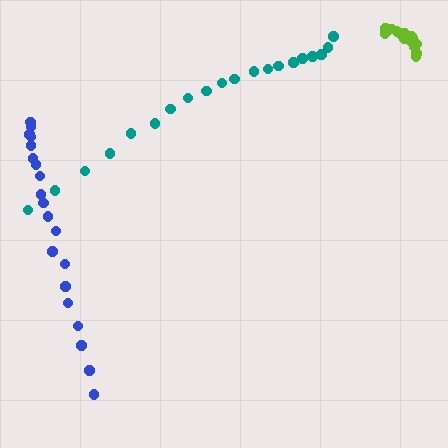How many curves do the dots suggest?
There are 3 distinct paths.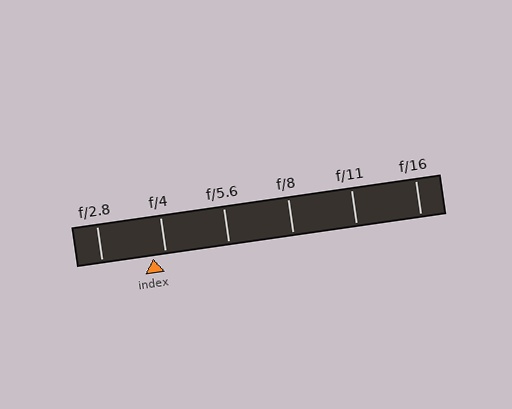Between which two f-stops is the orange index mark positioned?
The index mark is between f/2.8 and f/4.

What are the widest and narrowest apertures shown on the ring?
The widest aperture shown is f/2.8 and the narrowest is f/16.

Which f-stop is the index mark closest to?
The index mark is closest to f/4.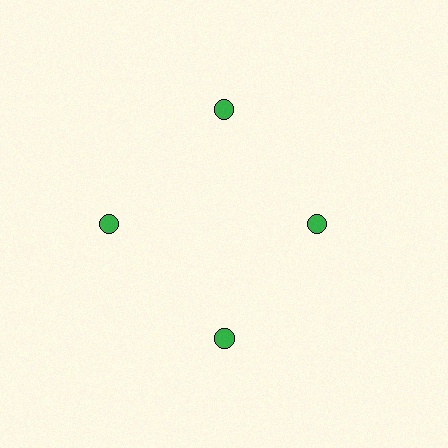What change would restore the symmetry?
The symmetry would be restored by moving it outward, back onto the ring so that all 4 circles sit at equal angles and equal distance from the center.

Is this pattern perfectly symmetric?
No. The 4 green circles are arranged in a ring, but one element near the 3 o'clock position is pulled inward toward the center, breaking the 4-fold rotational symmetry.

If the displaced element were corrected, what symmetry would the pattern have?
It would have 4-fold rotational symmetry — the pattern would map onto itself every 90 degrees.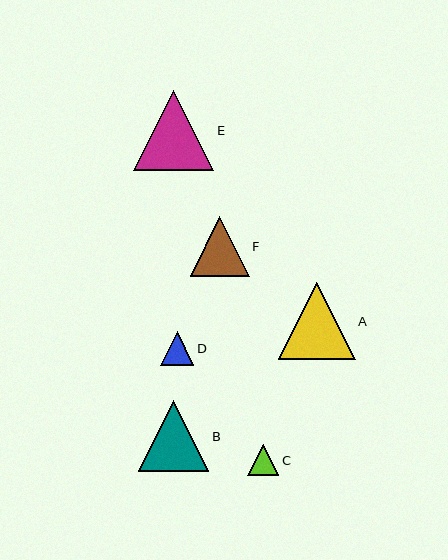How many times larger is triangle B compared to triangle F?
Triangle B is approximately 1.2 times the size of triangle F.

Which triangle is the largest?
Triangle E is the largest with a size of approximately 80 pixels.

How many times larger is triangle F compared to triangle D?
Triangle F is approximately 1.8 times the size of triangle D.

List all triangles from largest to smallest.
From largest to smallest: E, A, B, F, D, C.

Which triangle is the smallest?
Triangle C is the smallest with a size of approximately 32 pixels.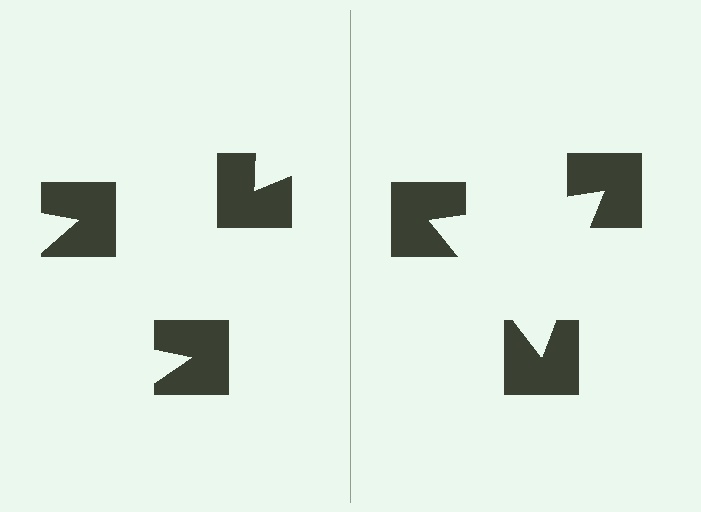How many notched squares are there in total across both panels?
6 — 3 on each side.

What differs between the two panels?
The notched squares are positioned identically on both sides; only the wedge orientations differ. On the right they align to a triangle; on the left they are misaligned.